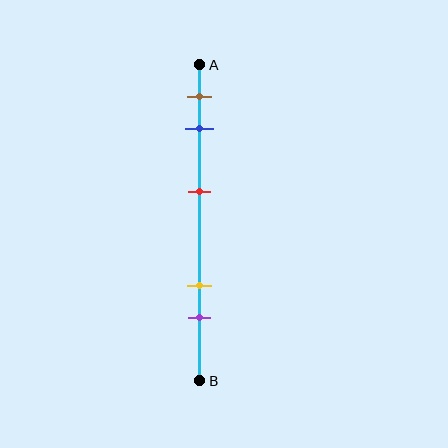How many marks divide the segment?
There are 5 marks dividing the segment.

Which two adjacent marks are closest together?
The brown and blue marks are the closest adjacent pair.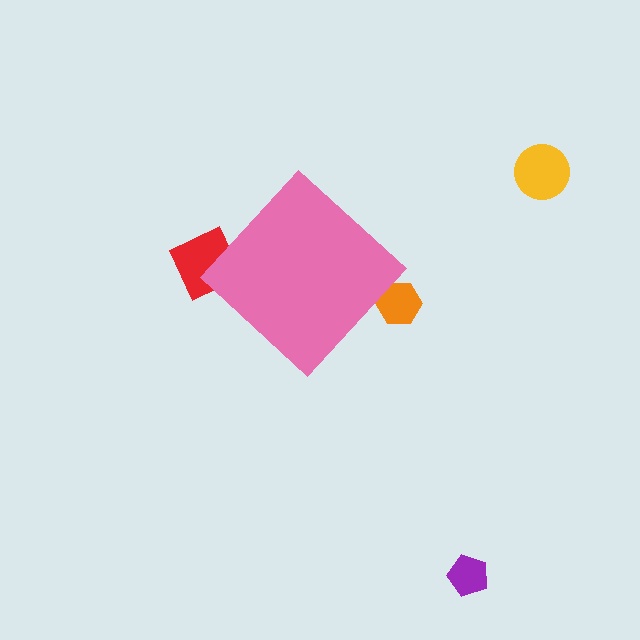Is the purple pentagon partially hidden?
No, the purple pentagon is fully visible.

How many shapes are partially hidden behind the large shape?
2 shapes are partially hidden.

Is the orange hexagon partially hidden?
Yes, the orange hexagon is partially hidden behind the pink diamond.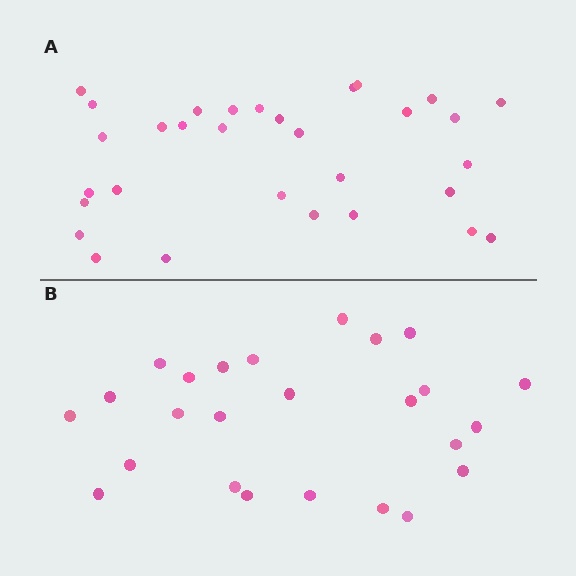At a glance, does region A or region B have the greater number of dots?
Region A (the top region) has more dots.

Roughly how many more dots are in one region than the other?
Region A has about 6 more dots than region B.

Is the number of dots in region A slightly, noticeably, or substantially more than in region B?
Region A has only slightly more — the two regions are fairly close. The ratio is roughly 1.2 to 1.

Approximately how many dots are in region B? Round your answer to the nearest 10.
About 20 dots. (The exact count is 25, which rounds to 20.)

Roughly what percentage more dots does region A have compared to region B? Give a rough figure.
About 25% more.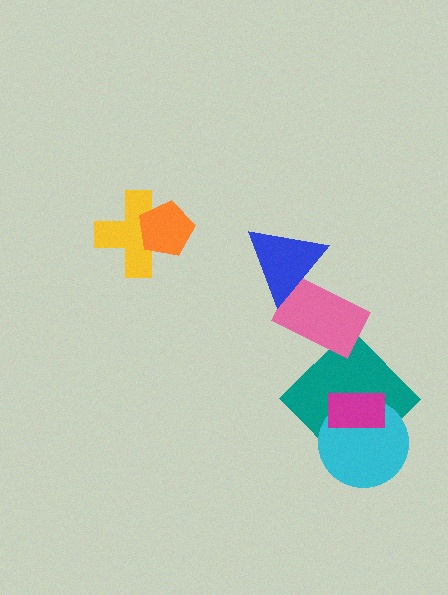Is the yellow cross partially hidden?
Yes, it is partially covered by another shape.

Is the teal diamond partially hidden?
Yes, it is partially covered by another shape.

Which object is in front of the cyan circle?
The magenta rectangle is in front of the cyan circle.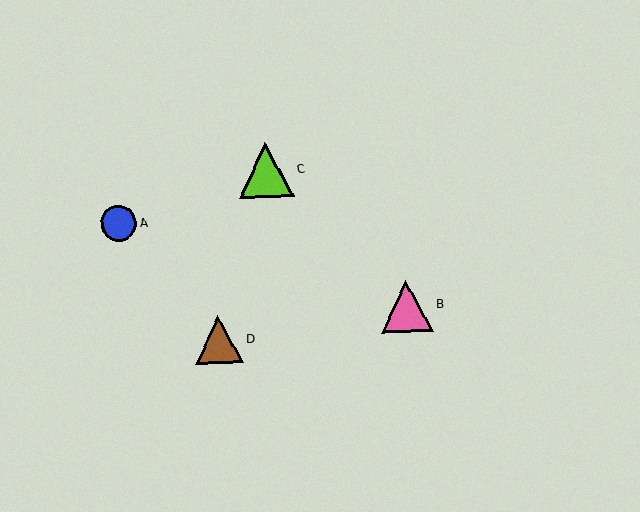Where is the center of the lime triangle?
The center of the lime triangle is at (266, 170).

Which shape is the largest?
The lime triangle (labeled C) is the largest.